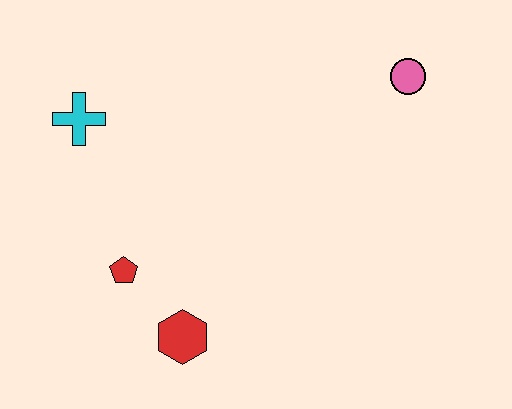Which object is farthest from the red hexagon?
The pink circle is farthest from the red hexagon.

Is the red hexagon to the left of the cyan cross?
No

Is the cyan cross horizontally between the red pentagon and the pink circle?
No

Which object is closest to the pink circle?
The cyan cross is closest to the pink circle.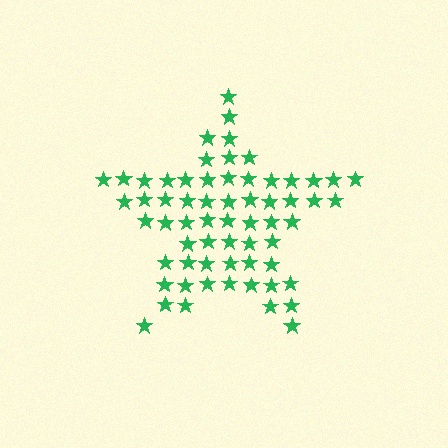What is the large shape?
The large shape is a star.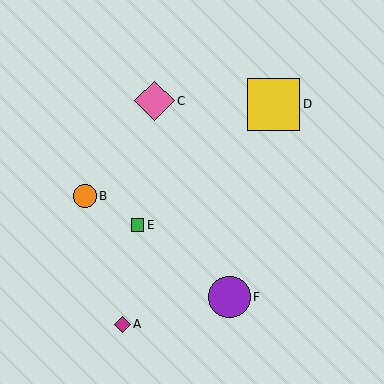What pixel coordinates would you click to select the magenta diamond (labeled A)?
Click at (122, 324) to select the magenta diamond A.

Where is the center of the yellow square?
The center of the yellow square is at (274, 104).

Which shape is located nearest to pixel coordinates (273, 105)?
The yellow square (labeled D) at (274, 104) is nearest to that location.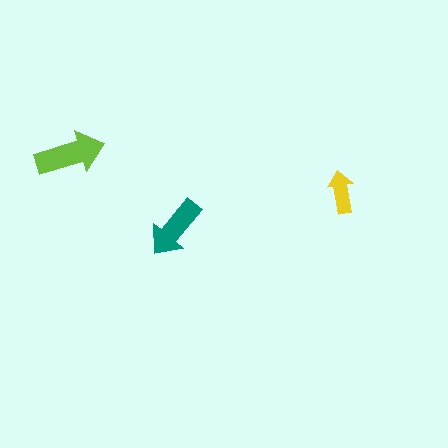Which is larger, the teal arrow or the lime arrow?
The lime one.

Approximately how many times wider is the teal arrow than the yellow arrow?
About 1.5 times wider.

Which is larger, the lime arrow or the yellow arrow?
The lime one.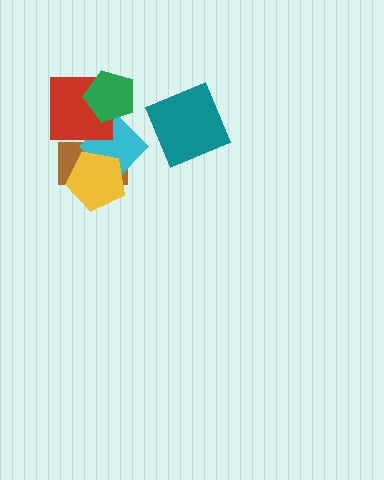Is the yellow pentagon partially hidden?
No, no other shape covers it.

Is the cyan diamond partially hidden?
Yes, it is partially covered by another shape.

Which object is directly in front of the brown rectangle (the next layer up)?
The cyan diamond is directly in front of the brown rectangle.